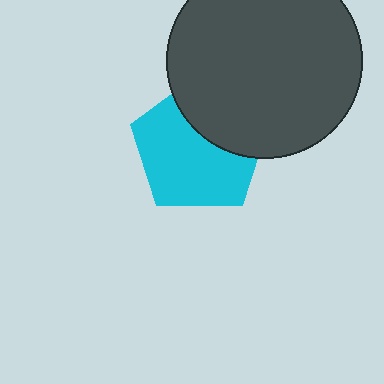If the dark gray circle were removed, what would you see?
You would see the complete cyan pentagon.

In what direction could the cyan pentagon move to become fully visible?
The cyan pentagon could move down. That would shift it out from behind the dark gray circle entirely.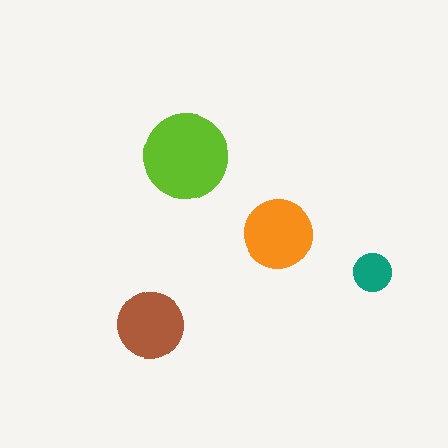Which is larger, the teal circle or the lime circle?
The lime one.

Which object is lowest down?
The brown circle is bottommost.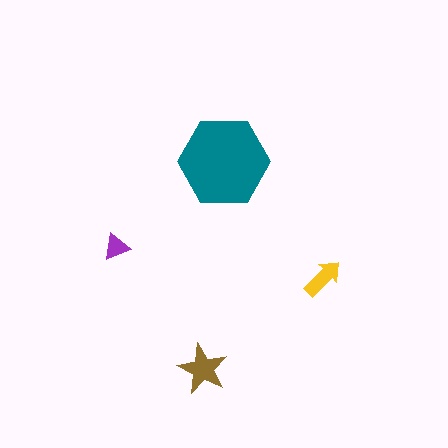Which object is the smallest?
The purple triangle.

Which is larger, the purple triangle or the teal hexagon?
The teal hexagon.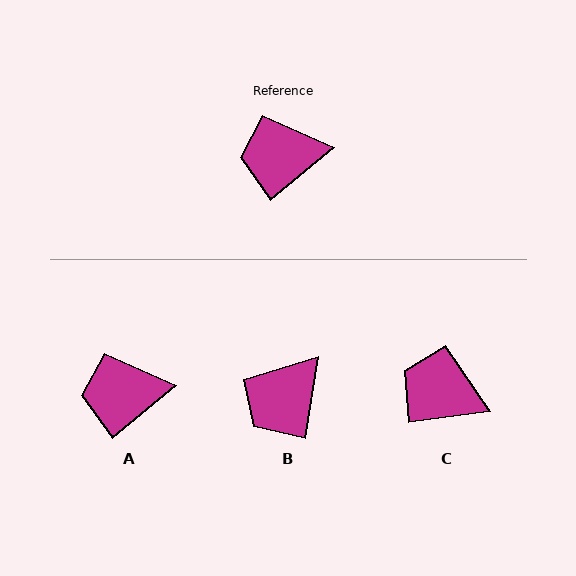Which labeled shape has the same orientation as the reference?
A.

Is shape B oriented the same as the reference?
No, it is off by about 41 degrees.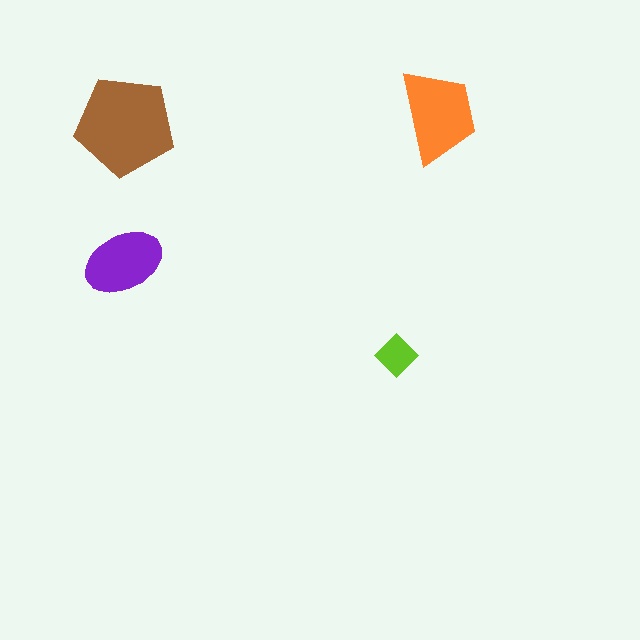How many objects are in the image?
There are 4 objects in the image.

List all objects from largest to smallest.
The brown pentagon, the orange trapezoid, the purple ellipse, the lime diamond.